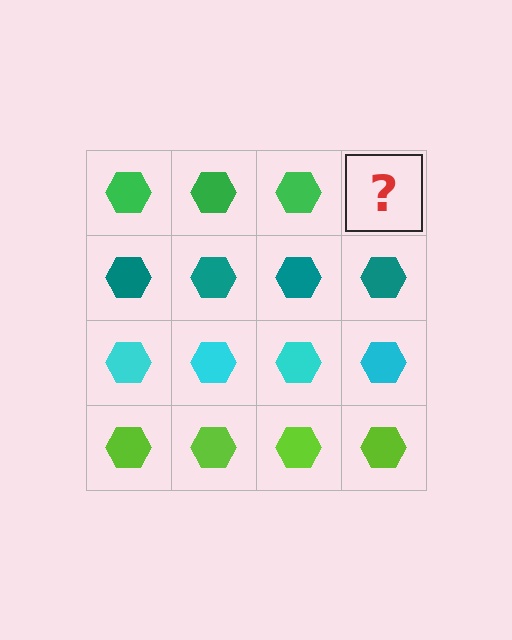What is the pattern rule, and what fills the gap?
The rule is that each row has a consistent color. The gap should be filled with a green hexagon.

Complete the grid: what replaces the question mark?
The question mark should be replaced with a green hexagon.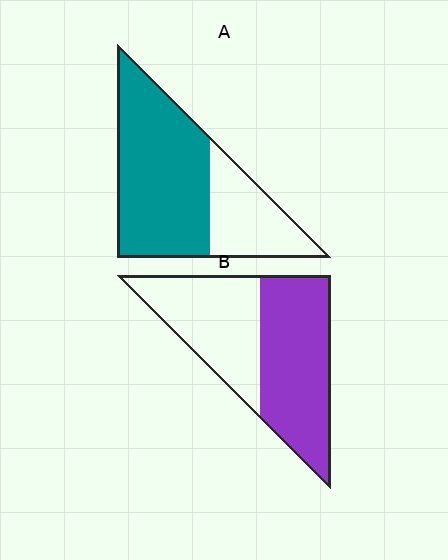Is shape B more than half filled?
Yes.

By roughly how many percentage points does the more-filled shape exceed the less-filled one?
By roughly 15 percentage points (A over B).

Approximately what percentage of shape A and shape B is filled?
A is approximately 70% and B is approximately 55%.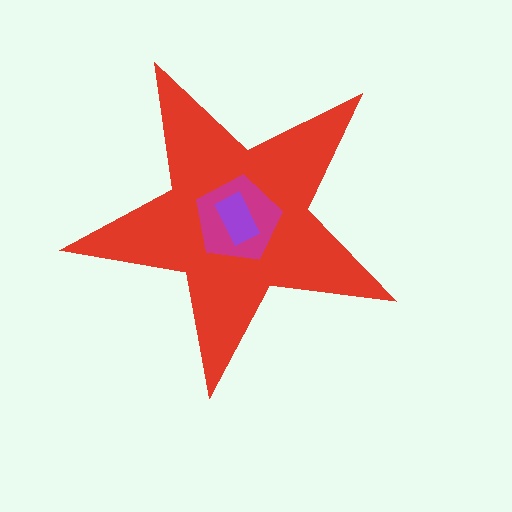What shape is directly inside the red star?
The magenta pentagon.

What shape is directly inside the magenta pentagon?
The purple rectangle.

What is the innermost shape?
The purple rectangle.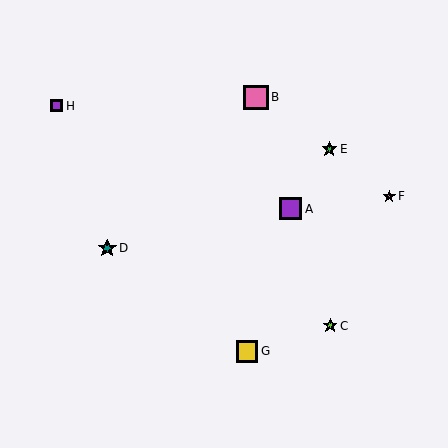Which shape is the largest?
The pink square (labeled B) is the largest.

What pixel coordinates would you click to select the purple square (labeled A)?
Click at (291, 209) to select the purple square A.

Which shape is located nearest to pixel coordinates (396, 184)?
The pink star (labeled F) at (389, 196) is nearest to that location.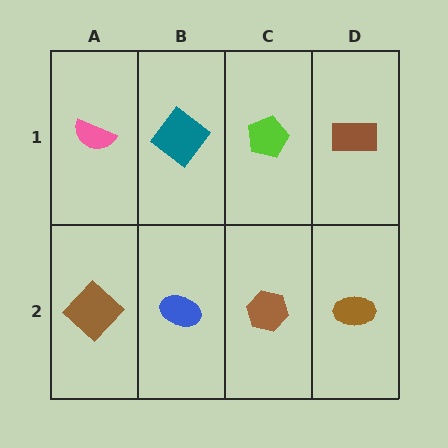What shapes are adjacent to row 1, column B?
A blue ellipse (row 2, column B), a pink semicircle (row 1, column A), a lime pentagon (row 1, column C).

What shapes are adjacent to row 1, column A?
A brown diamond (row 2, column A), a teal diamond (row 1, column B).